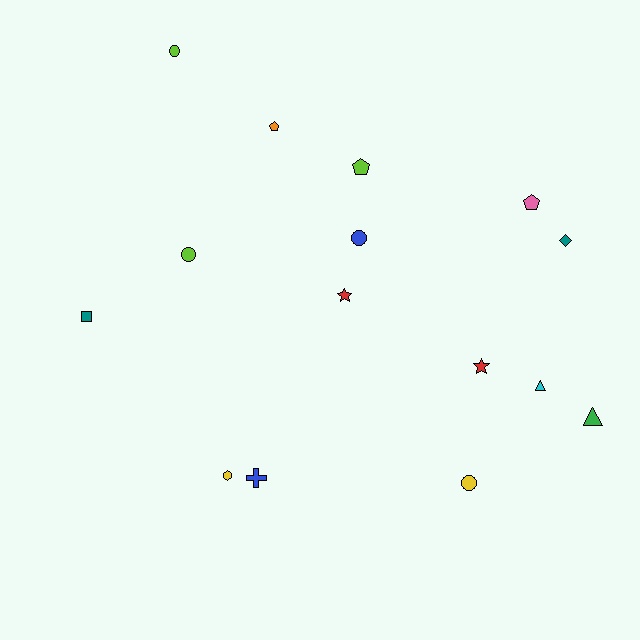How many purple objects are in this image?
There are no purple objects.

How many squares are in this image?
There is 1 square.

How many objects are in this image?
There are 15 objects.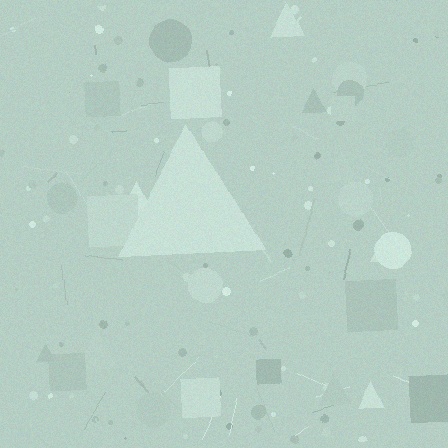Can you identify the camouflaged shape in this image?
The camouflaged shape is a triangle.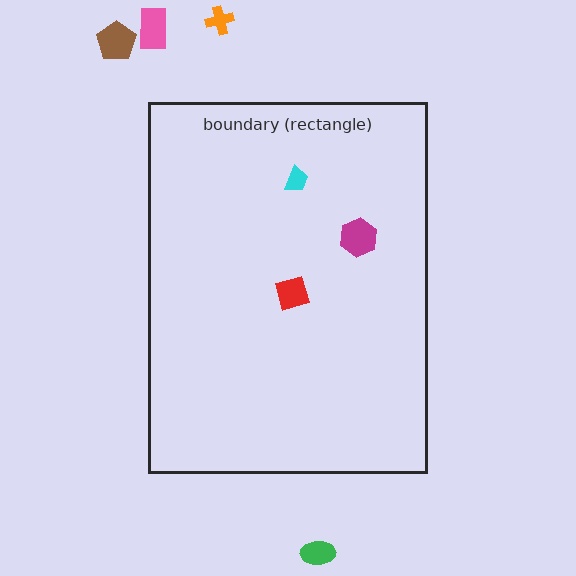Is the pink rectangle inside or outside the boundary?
Outside.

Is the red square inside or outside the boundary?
Inside.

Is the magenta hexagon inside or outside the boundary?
Inside.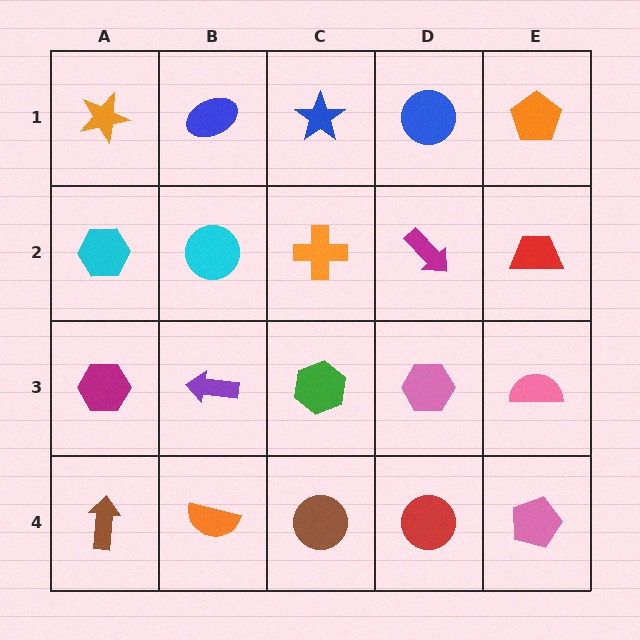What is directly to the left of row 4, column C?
An orange semicircle.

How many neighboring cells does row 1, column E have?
2.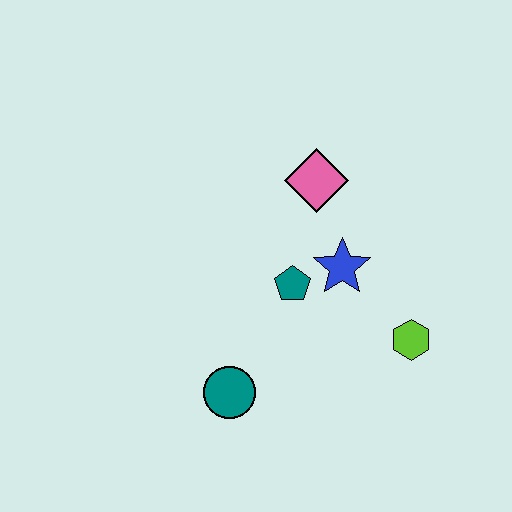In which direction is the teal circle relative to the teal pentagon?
The teal circle is below the teal pentagon.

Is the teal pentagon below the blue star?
Yes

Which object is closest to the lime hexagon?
The blue star is closest to the lime hexagon.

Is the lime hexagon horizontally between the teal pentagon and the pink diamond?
No